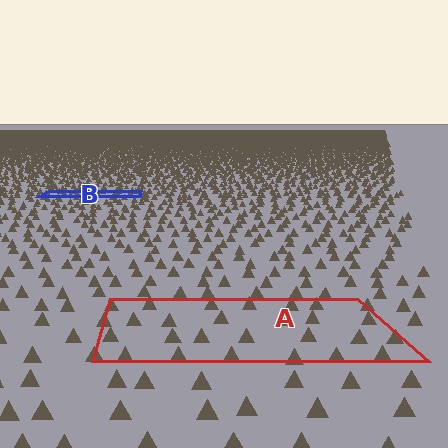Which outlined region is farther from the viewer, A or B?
Region B is farther from the viewer — the texture elements inside it appear smaller and more densely packed.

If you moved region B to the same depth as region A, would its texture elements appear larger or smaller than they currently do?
They would appear larger. At a closer depth, the same texture elements are projected at a bigger on-screen size.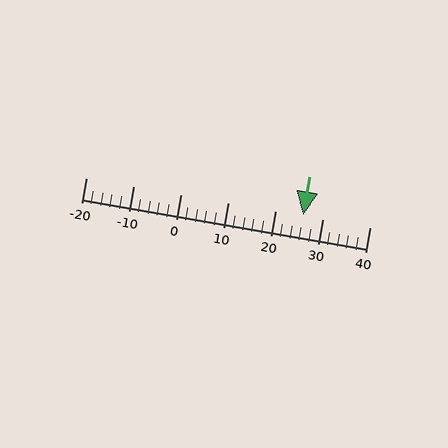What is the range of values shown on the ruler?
The ruler shows values from -20 to 40.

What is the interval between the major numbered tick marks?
The major tick marks are spaced 10 units apart.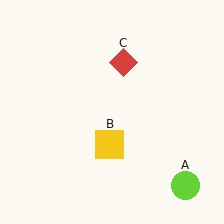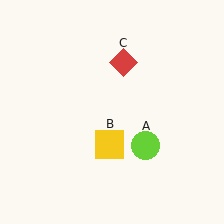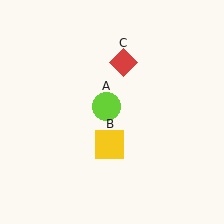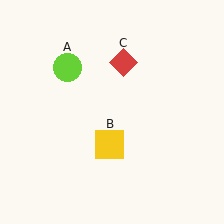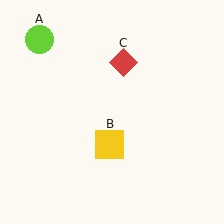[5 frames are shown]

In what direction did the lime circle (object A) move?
The lime circle (object A) moved up and to the left.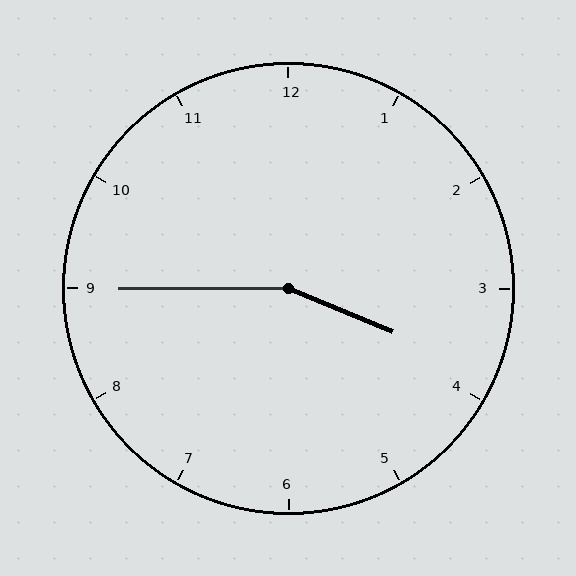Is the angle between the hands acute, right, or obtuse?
It is obtuse.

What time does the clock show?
3:45.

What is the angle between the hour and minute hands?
Approximately 158 degrees.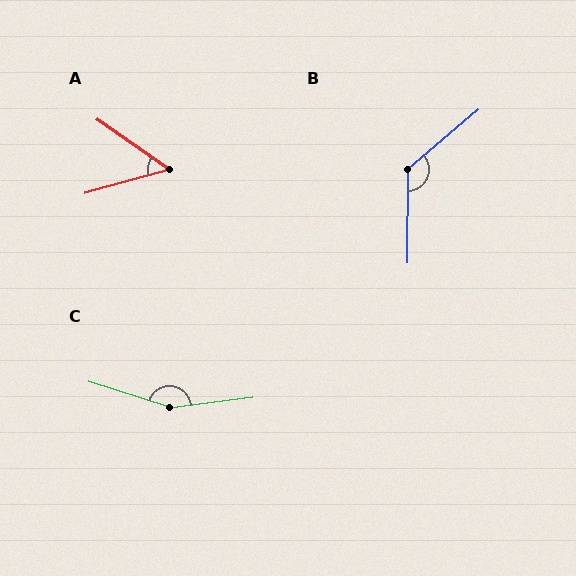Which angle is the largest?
C, at approximately 155 degrees.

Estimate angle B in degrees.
Approximately 131 degrees.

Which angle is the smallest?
A, at approximately 50 degrees.